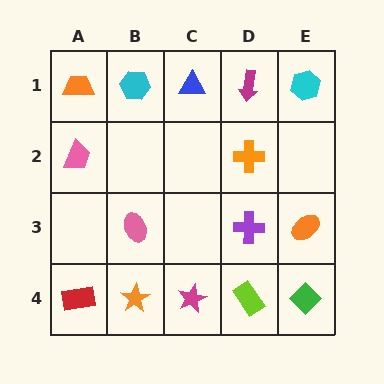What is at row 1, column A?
An orange trapezoid.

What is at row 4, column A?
A red rectangle.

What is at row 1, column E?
A cyan hexagon.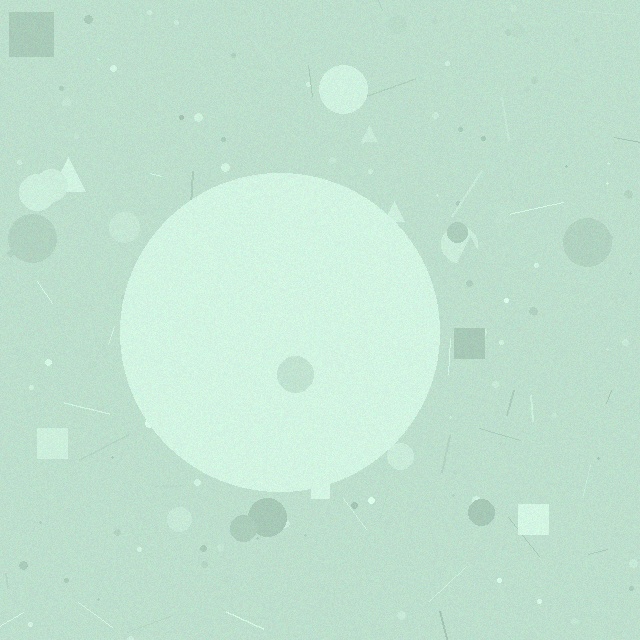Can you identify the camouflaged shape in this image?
The camouflaged shape is a circle.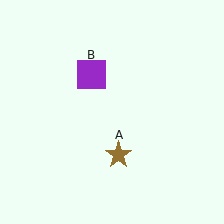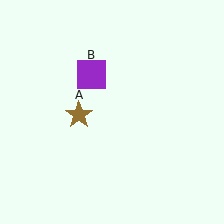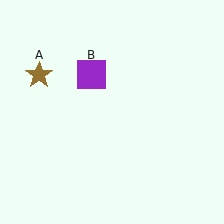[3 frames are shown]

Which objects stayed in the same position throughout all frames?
Purple square (object B) remained stationary.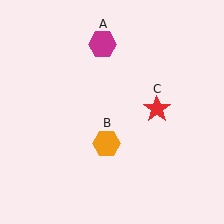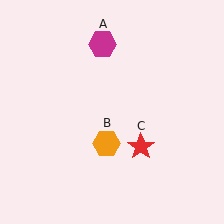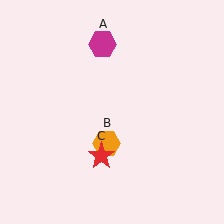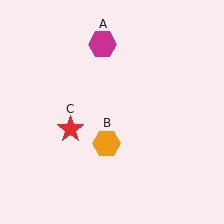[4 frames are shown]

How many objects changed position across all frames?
1 object changed position: red star (object C).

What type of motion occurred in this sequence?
The red star (object C) rotated clockwise around the center of the scene.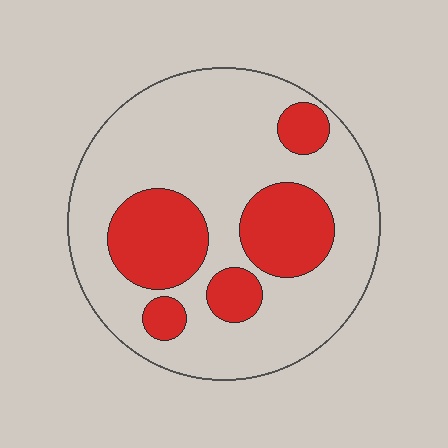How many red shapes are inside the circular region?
5.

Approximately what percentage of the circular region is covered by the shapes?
Approximately 30%.